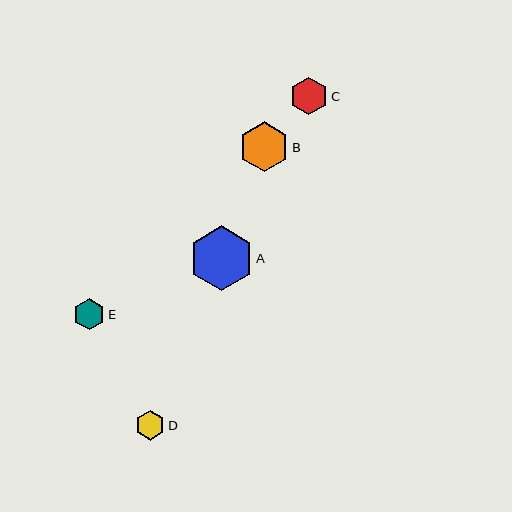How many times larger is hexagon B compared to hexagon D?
Hexagon B is approximately 1.7 times the size of hexagon D.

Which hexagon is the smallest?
Hexagon D is the smallest with a size of approximately 29 pixels.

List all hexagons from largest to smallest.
From largest to smallest: A, B, C, E, D.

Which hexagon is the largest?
Hexagon A is the largest with a size of approximately 65 pixels.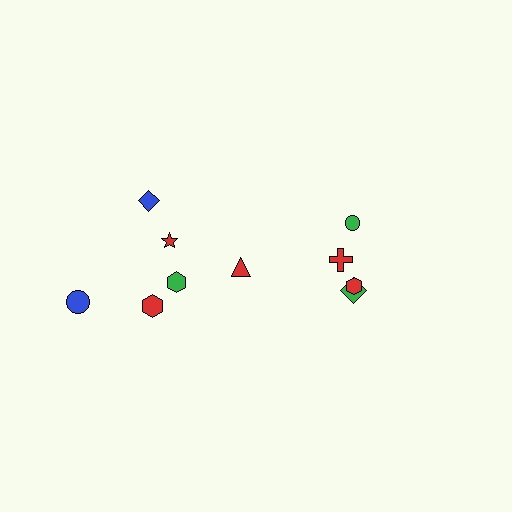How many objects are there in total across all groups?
There are 10 objects.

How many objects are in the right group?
There are 4 objects.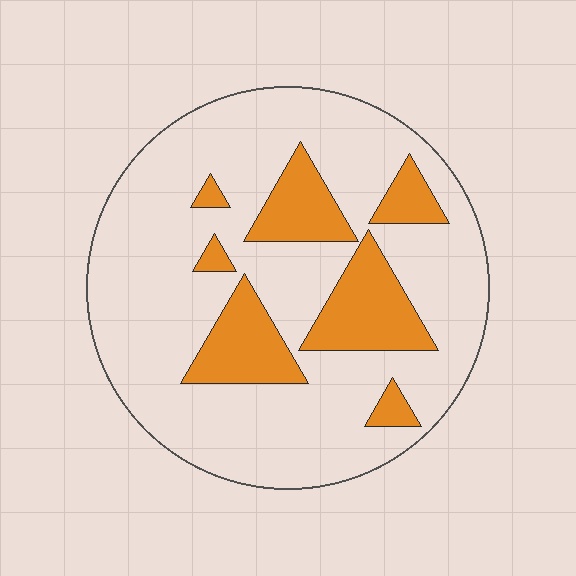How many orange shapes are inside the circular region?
7.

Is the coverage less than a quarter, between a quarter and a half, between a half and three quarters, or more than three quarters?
Less than a quarter.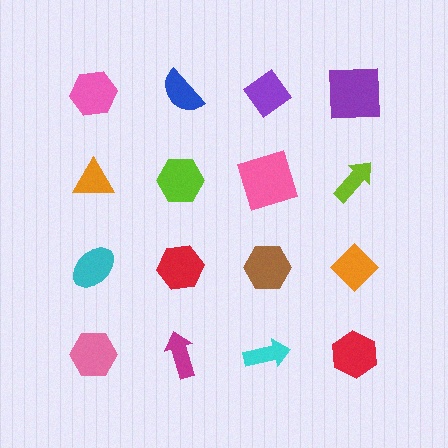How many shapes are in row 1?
4 shapes.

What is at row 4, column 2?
A magenta arrow.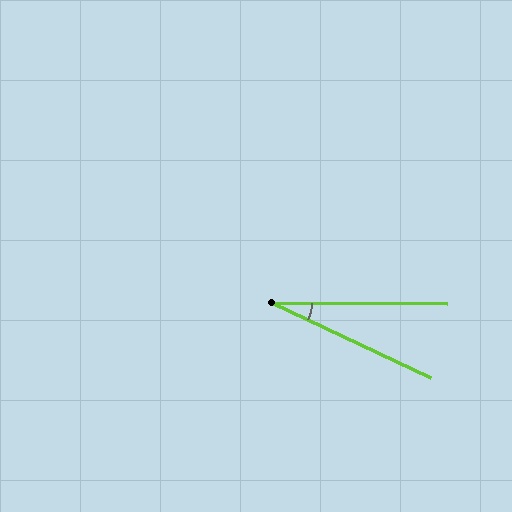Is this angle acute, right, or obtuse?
It is acute.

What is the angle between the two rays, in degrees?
Approximately 25 degrees.